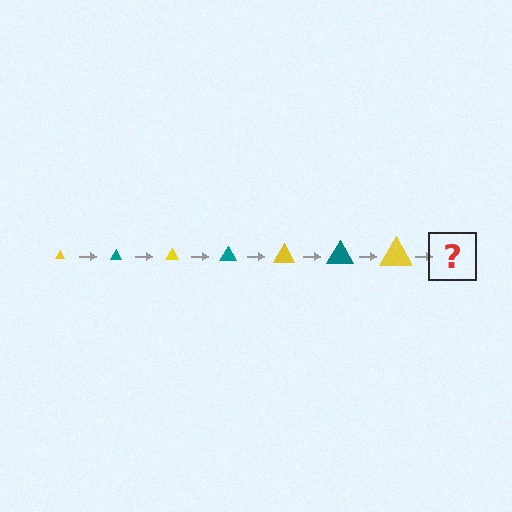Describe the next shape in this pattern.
It should be a teal triangle, larger than the previous one.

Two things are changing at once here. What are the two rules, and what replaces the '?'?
The two rules are that the triangle grows larger each step and the color cycles through yellow and teal. The '?' should be a teal triangle, larger than the previous one.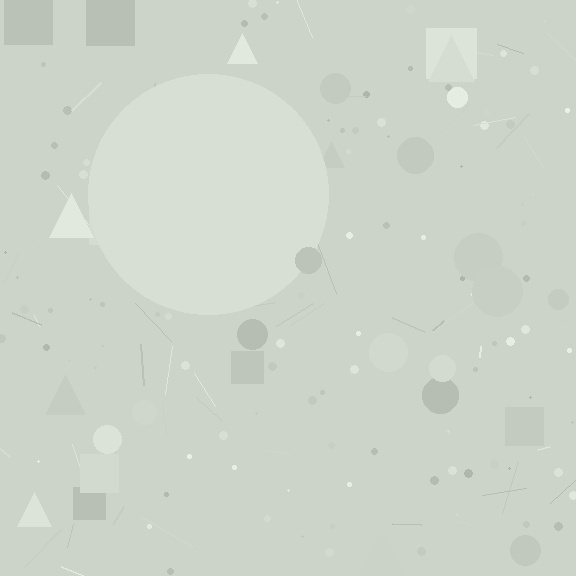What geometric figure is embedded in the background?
A circle is embedded in the background.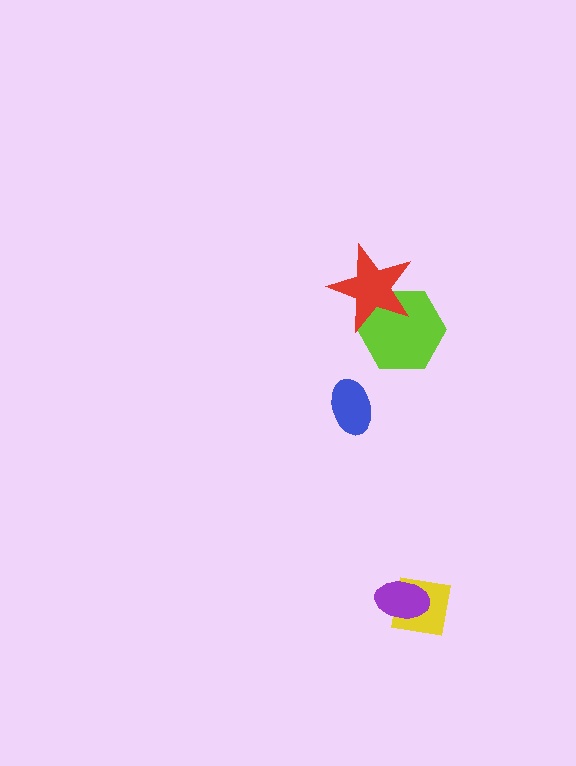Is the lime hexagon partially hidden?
Yes, it is partially covered by another shape.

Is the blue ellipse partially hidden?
No, no other shape covers it.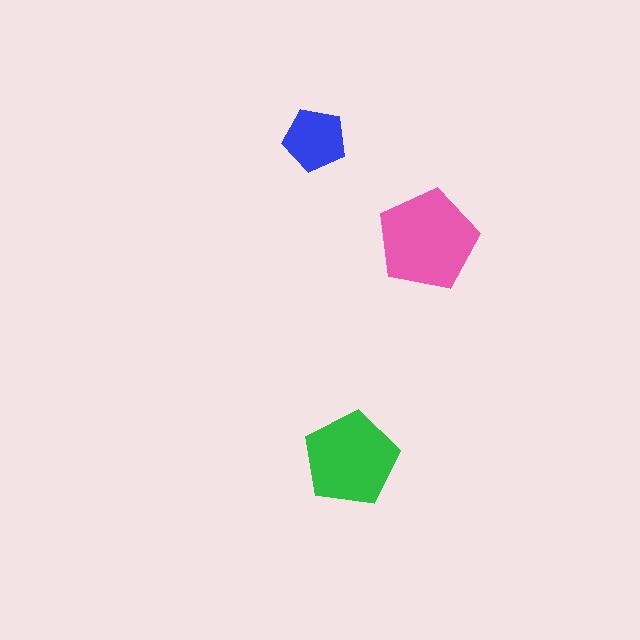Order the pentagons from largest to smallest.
the pink one, the green one, the blue one.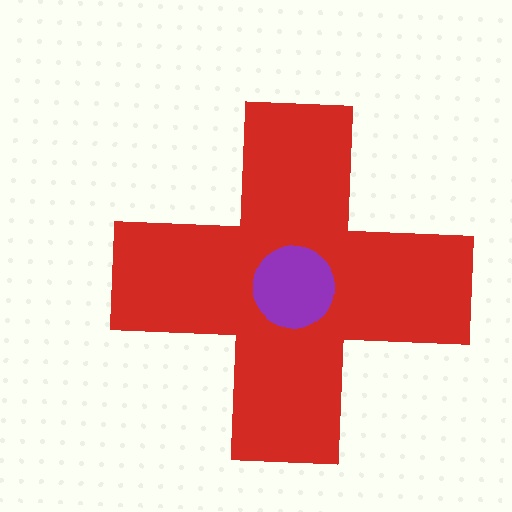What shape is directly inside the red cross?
The purple circle.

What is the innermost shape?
The purple circle.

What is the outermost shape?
The red cross.